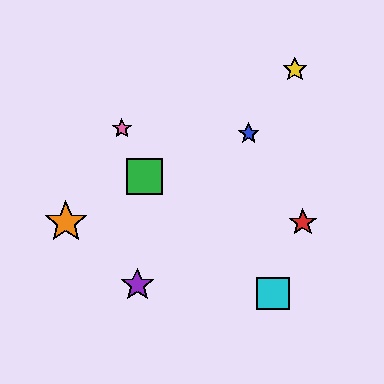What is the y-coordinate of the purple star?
The purple star is at y≈285.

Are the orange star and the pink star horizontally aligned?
No, the orange star is at y≈222 and the pink star is at y≈128.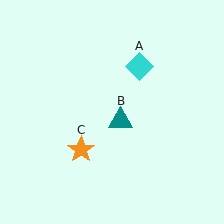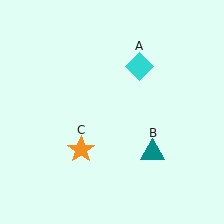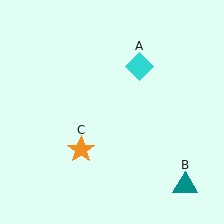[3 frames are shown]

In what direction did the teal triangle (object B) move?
The teal triangle (object B) moved down and to the right.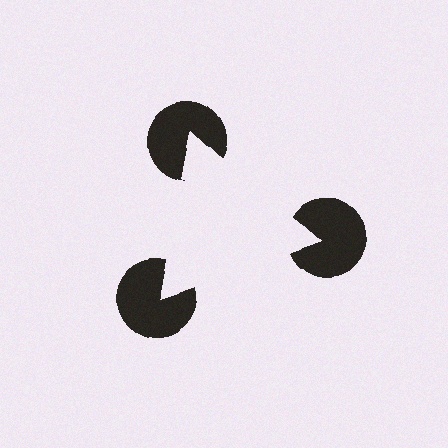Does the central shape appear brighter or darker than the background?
It typically appears slightly brighter than the background, even though no actual brightness change is drawn.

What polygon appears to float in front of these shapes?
An illusory triangle — its edges are inferred from the aligned wedge cuts in the pac-man discs, not physically drawn.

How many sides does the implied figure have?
3 sides.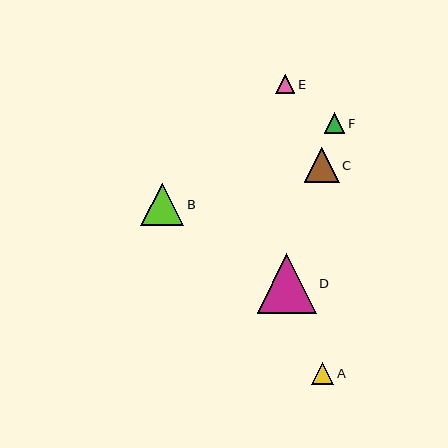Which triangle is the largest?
Triangle D is the largest with a size of approximately 59 pixels.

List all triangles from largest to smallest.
From largest to smallest: D, B, C, A, F, E.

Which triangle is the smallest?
Triangle E is the smallest with a size of approximately 19 pixels.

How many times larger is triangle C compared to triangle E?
Triangle C is approximately 1.8 times the size of triangle E.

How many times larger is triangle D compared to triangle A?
Triangle D is approximately 2.7 times the size of triangle A.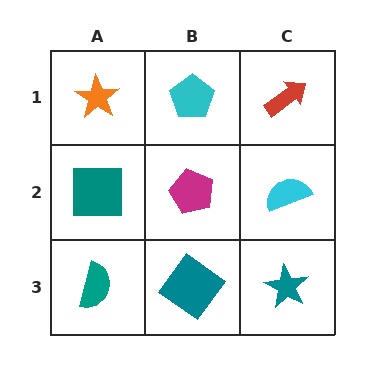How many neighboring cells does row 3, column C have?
2.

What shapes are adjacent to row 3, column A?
A teal square (row 2, column A), a teal diamond (row 3, column B).